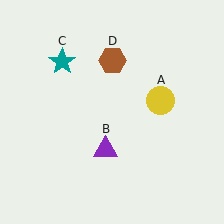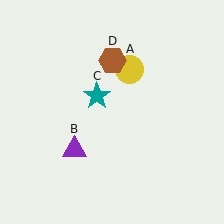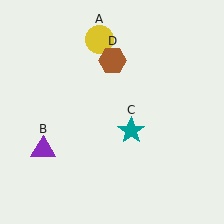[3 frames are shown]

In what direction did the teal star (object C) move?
The teal star (object C) moved down and to the right.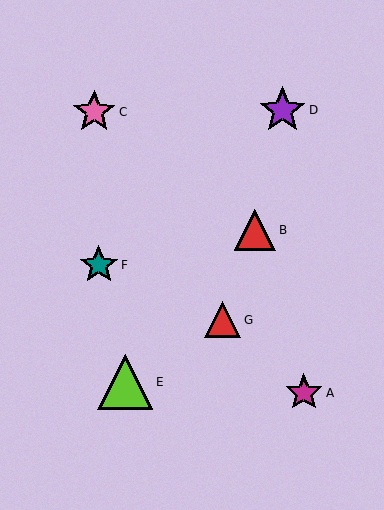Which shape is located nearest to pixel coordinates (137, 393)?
The lime triangle (labeled E) at (125, 382) is nearest to that location.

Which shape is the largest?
The lime triangle (labeled E) is the largest.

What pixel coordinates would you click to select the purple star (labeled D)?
Click at (282, 110) to select the purple star D.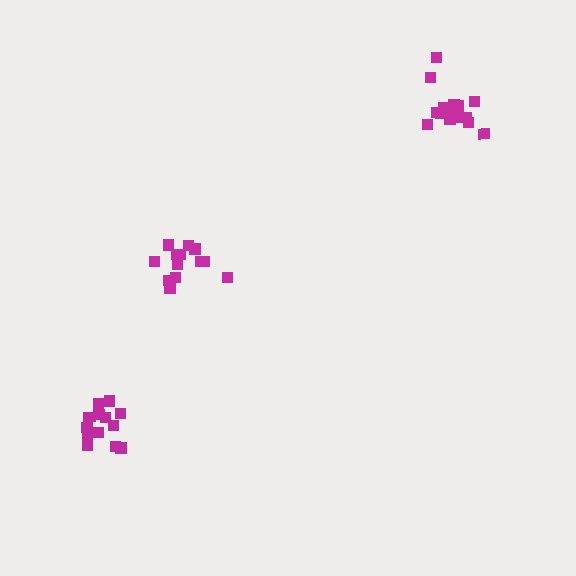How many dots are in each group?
Group 1: 14 dots, Group 2: 18 dots, Group 3: 13 dots (45 total).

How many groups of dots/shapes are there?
There are 3 groups.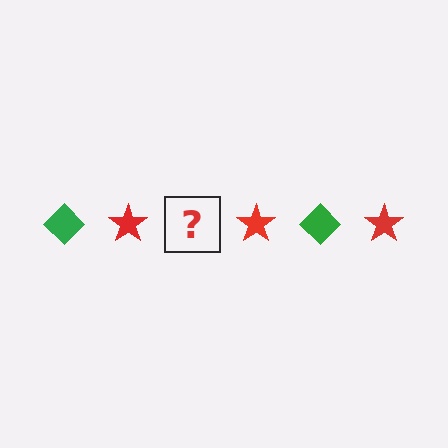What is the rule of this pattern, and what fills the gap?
The rule is that the pattern alternates between green diamond and red star. The gap should be filled with a green diamond.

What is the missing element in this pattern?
The missing element is a green diamond.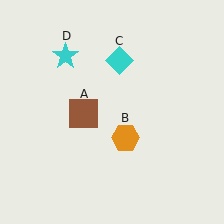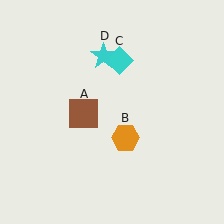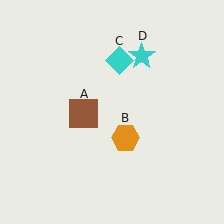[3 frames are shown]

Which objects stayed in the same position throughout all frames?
Brown square (object A) and orange hexagon (object B) and cyan diamond (object C) remained stationary.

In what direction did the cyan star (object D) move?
The cyan star (object D) moved right.